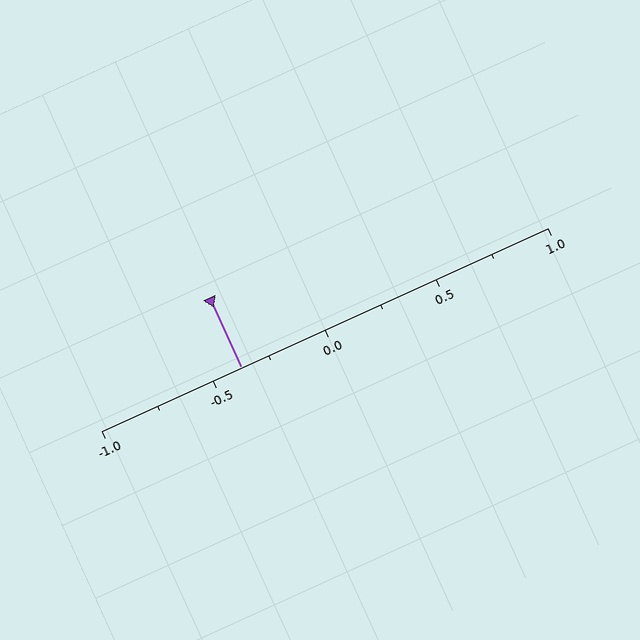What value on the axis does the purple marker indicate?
The marker indicates approximately -0.38.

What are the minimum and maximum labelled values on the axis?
The axis runs from -1.0 to 1.0.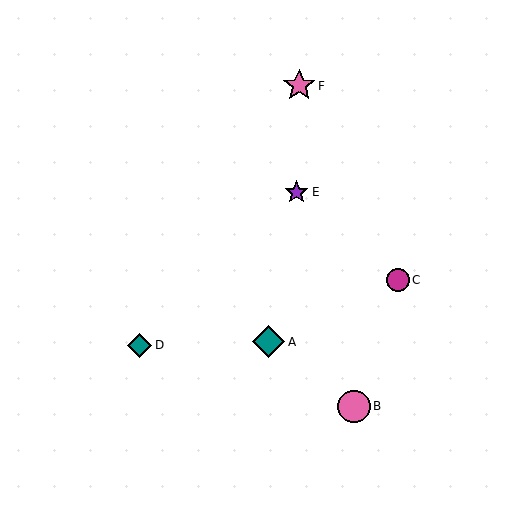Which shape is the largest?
The pink star (labeled F) is the largest.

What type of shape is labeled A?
Shape A is a teal diamond.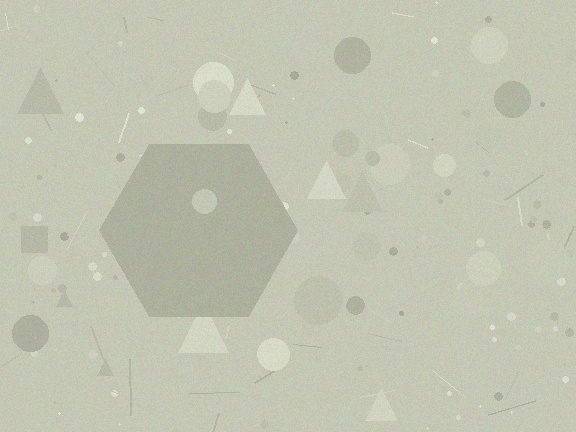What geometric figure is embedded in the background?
A hexagon is embedded in the background.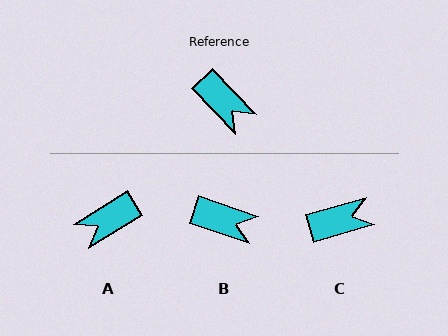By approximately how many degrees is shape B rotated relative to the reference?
Approximately 27 degrees counter-clockwise.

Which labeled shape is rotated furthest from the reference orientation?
A, about 102 degrees away.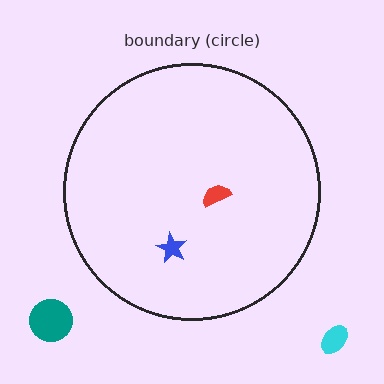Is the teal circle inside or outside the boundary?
Outside.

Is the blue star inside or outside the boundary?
Inside.